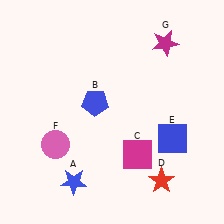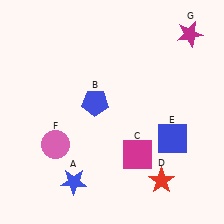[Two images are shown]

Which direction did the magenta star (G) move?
The magenta star (G) moved right.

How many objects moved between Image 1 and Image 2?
1 object moved between the two images.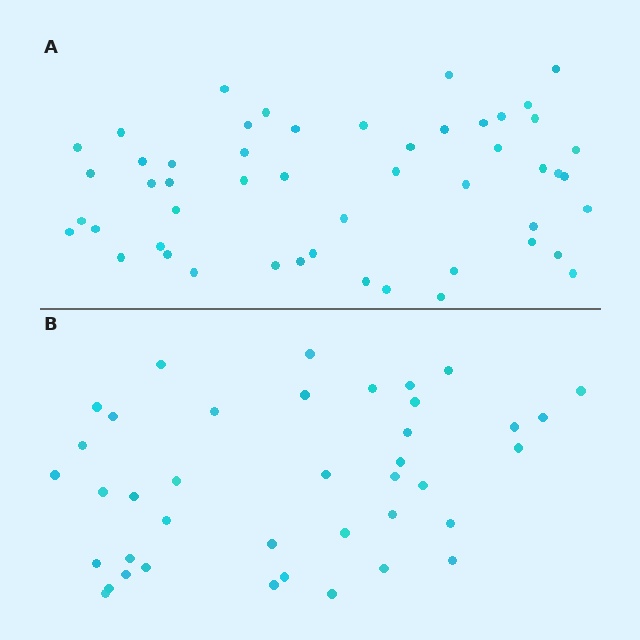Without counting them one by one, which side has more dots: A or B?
Region A (the top region) has more dots.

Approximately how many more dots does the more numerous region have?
Region A has roughly 12 or so more dots than region B.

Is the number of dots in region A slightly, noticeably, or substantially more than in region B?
Region A has noticeably more, but not dramatically so. The ratio is roughly 1.3 to 1.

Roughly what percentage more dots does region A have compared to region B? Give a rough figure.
About 30% more.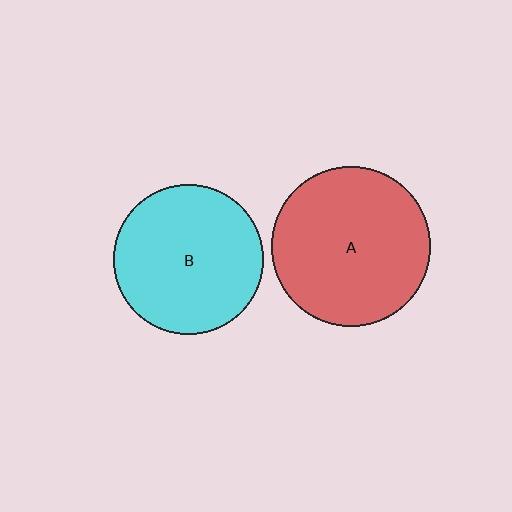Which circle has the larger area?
Circle A (red).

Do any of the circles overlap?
No, none of the circles overlap.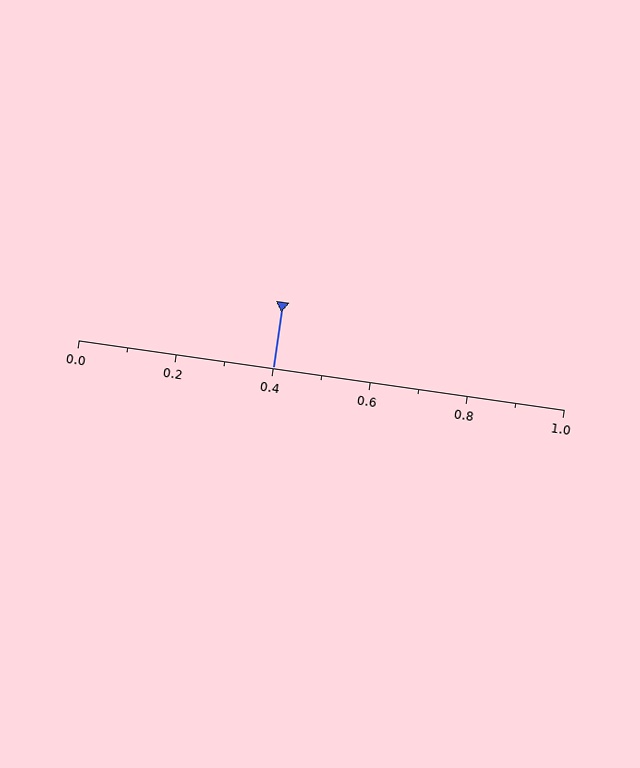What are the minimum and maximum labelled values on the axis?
The axis runs from 0.0 to 1.0.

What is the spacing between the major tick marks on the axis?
The major ticks are spaced 0.2 apart.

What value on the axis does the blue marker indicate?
The marker indicates approximately 0.4.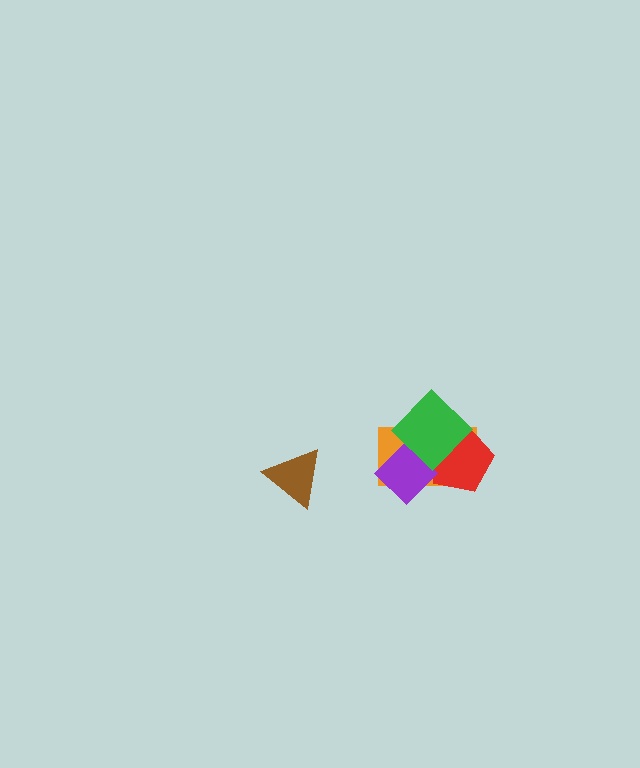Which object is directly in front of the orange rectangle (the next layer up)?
The red pentagon is directly in front of the orange rectangle.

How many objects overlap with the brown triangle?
0 objects overlap with the brown triangle.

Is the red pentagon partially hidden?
Yes, it is partially covered by another shape.